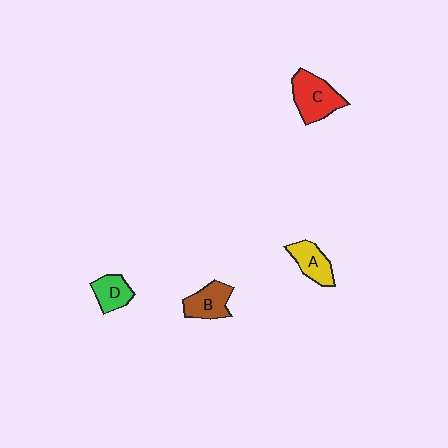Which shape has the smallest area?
Shape D (green).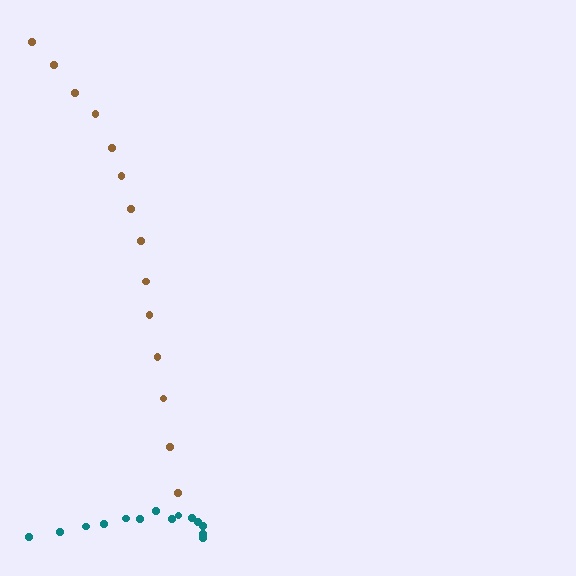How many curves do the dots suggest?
There are 2 distinct paths.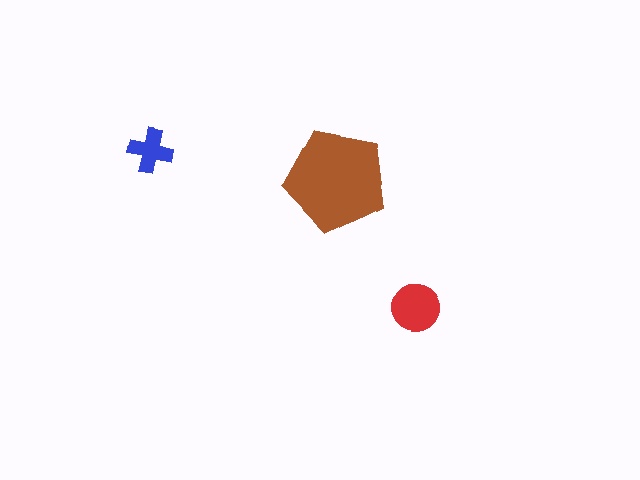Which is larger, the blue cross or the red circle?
The red circle.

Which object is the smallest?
The blue cross.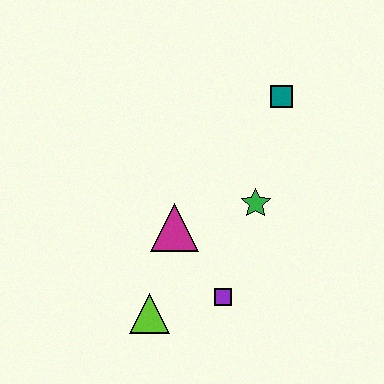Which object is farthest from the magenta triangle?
The teal square is farthest from the magenta triangle.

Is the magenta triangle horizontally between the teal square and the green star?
No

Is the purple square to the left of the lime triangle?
No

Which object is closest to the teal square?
The green star is closest to the teal square.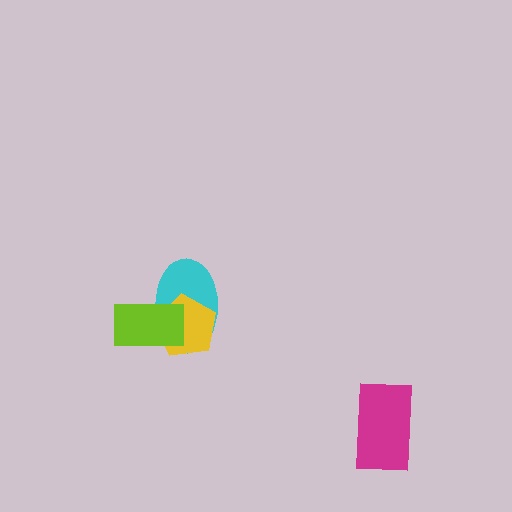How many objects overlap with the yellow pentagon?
2 objects overlap with the yellow pentagon.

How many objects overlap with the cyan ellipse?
2 objects overlap with the cyan ellipse.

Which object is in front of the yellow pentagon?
The lime rectangle is in front of the yellow pentagon.